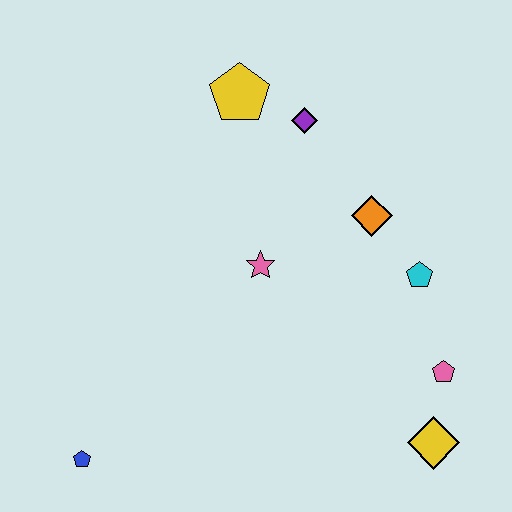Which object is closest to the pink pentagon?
The yellow diamond is closest to the pink pentagon.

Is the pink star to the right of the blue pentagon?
Yes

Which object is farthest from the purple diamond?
The blue pentagon is farthest from the purple diamond.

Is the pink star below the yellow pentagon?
Yes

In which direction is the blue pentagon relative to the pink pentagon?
The blue pentagon is to the left of the pink pentagon.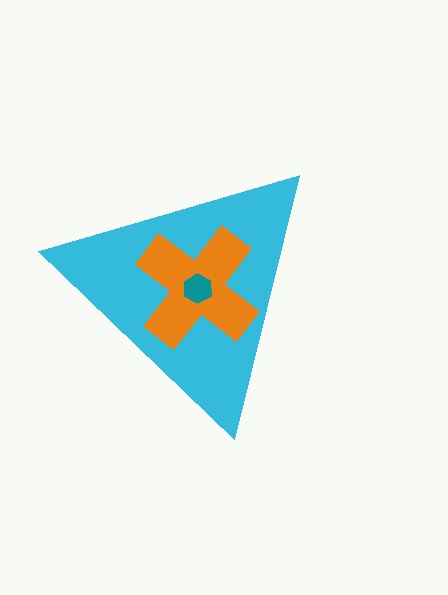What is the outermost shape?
The cyan triangle.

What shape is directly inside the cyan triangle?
The orange cross.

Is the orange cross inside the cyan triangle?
Yes.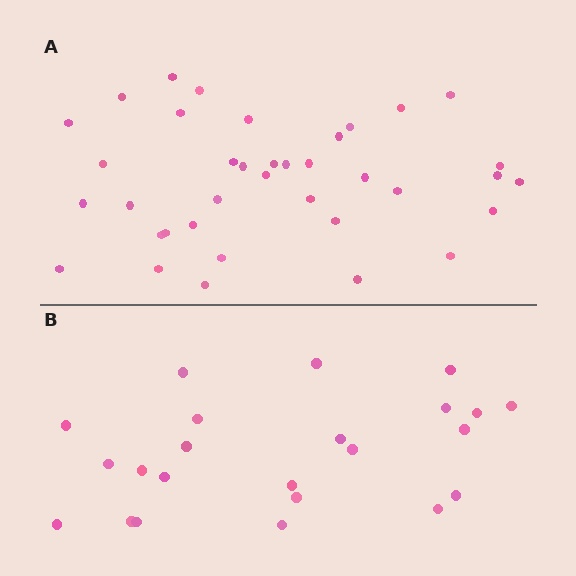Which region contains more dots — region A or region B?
Region A (the top region) has more dots.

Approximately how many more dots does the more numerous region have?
Region A has approximately 15 more dots than region B.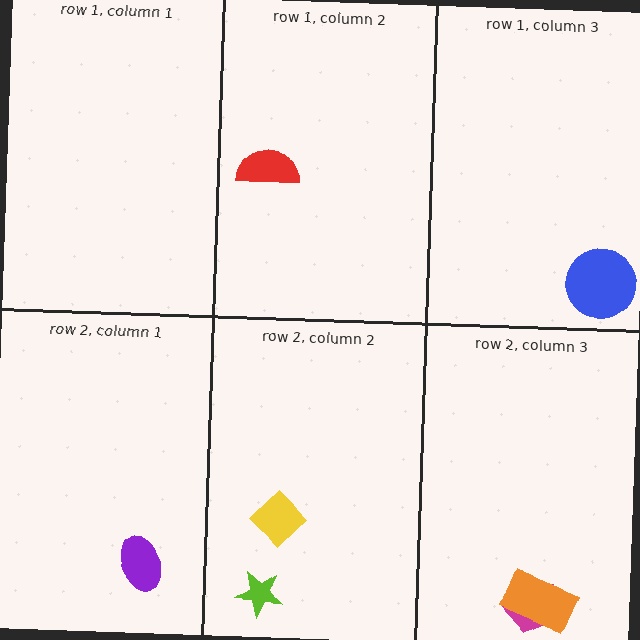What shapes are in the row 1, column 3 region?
The blue circle.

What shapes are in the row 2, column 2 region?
The yellow diamond, the lime star.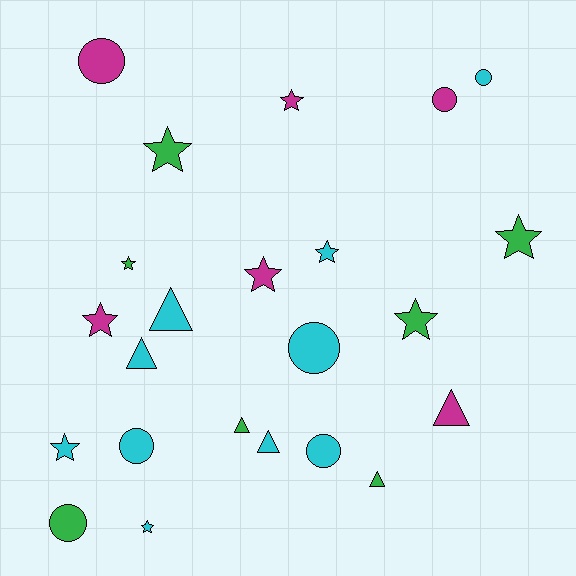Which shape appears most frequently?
Star, with 10 objects.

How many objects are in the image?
There are 23 objects.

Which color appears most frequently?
Cyan, with 10 objects.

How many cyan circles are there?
There are 4 cyan circles.